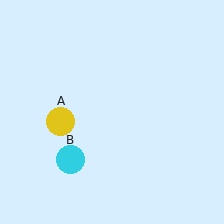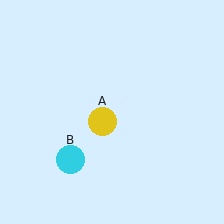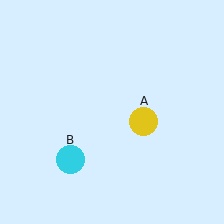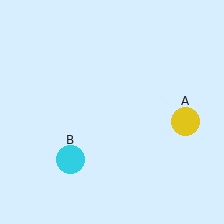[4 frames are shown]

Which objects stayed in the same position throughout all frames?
Cyan circle (object B) remained stationary.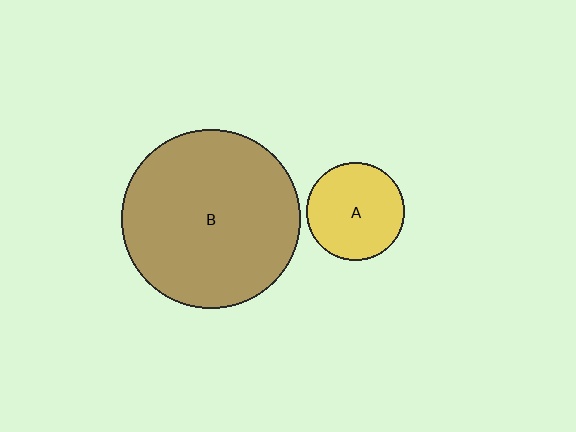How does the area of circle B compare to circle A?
Approximately 3.3 times.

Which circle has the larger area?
Circle B (brown).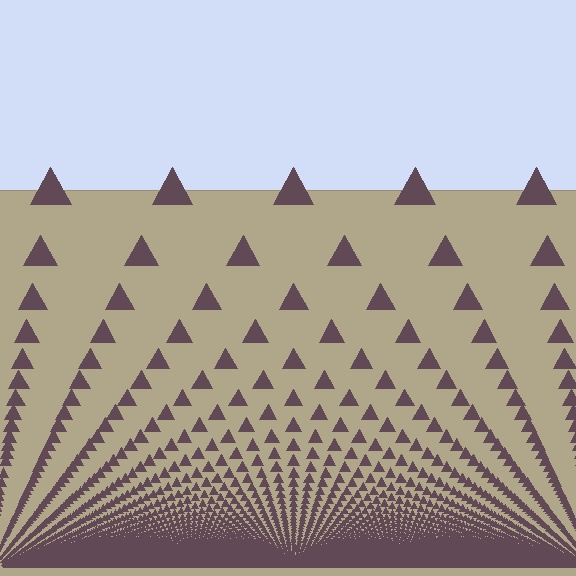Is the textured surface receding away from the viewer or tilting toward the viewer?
The surface appears to tilt toward the viewer. Texture elements get larger and sparser toward the top.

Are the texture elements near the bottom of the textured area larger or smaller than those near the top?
Smaller. The gradient is inverted — elements near the bottom are smaller and denser.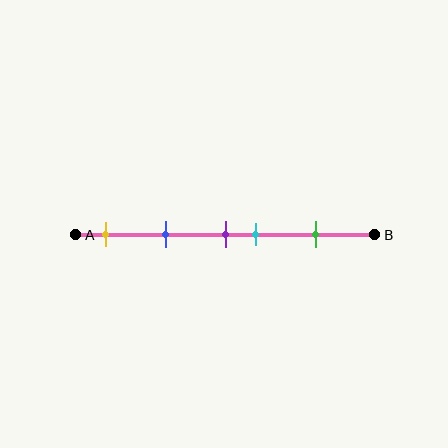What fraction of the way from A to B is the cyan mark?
The cyan mark is approximately 60% (0.6) of the way from A to B.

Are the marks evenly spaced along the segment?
No, the marks are not evenly spaced.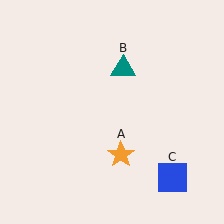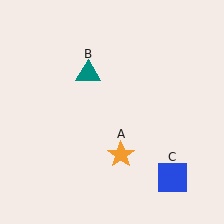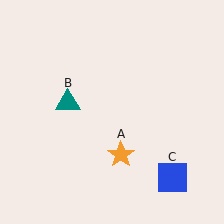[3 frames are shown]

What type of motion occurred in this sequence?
The teal triangle (object B) rotated counterclockwise around the center of the scene.